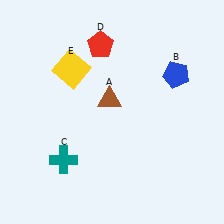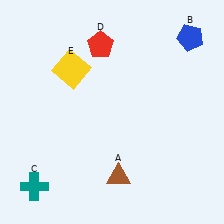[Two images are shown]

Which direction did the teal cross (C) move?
The teal cross (C) moved left.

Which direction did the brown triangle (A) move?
The brown triangle (A) moved down.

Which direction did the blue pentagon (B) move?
The blue pentagon (B) moved up.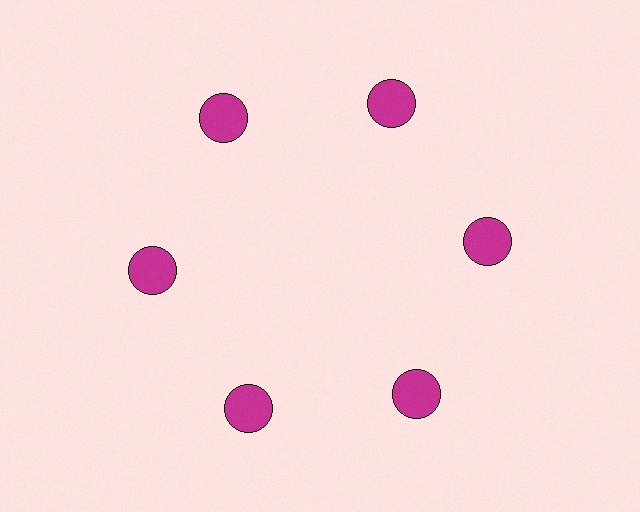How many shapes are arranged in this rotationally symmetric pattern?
There are 6 shapes, arranged in 6 groups of 1.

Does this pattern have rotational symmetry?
Yes, this pattern has 6-fold rotational symmetry. It looks the same after rotating 60 degrees around the center.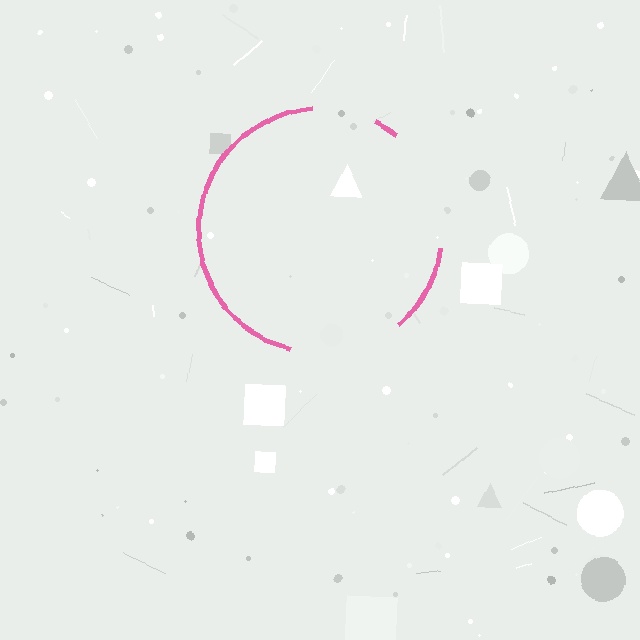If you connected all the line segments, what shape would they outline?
They would outline a circle.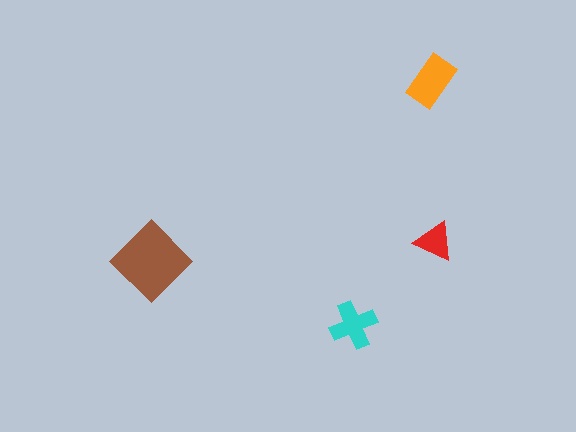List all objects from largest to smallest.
The brown diamond, the orange rectangle, the cyan cross, the red triangle.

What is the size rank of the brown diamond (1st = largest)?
1st.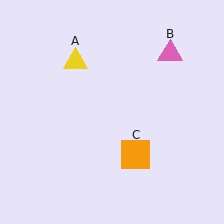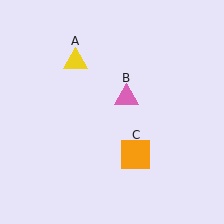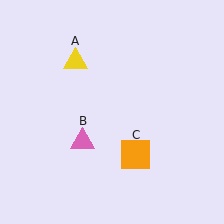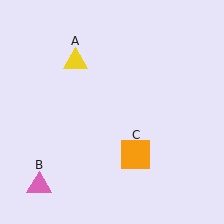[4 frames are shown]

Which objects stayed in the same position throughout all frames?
Yellow triangle (object A) and orange square (object C) remained stationary.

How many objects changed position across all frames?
1 object changed position: pink triangle (object B).